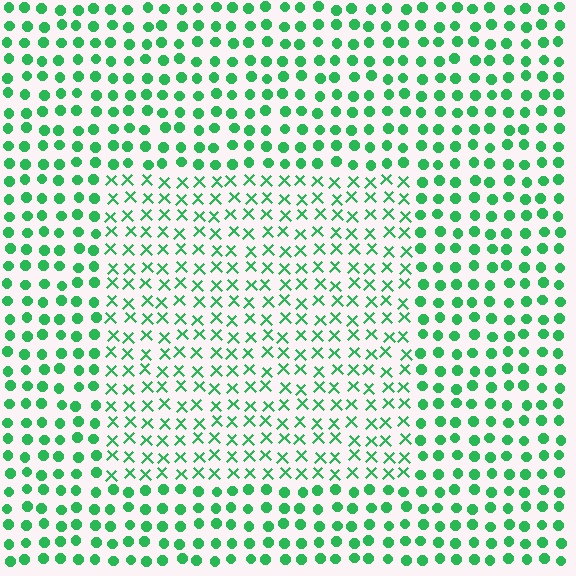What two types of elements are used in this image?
The image uses X marks inside the rectangle region and circles outside it.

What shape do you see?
I see a rectangle.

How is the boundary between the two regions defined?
The boundary is defined by a change in element shape: X marks inside vs. circles outside. All elements share the same color and spacing.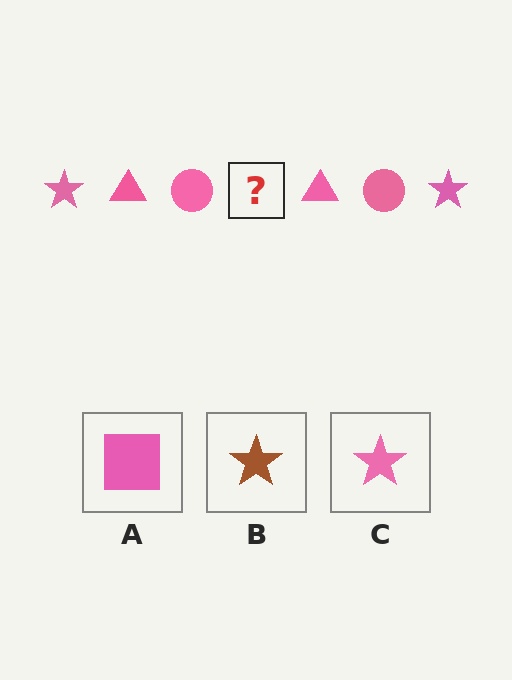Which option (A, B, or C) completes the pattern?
C.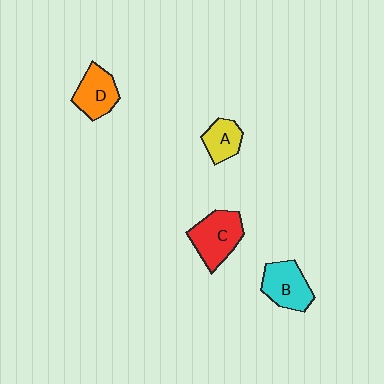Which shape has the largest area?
Shape C (red).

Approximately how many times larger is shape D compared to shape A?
Approximately 1.3 times.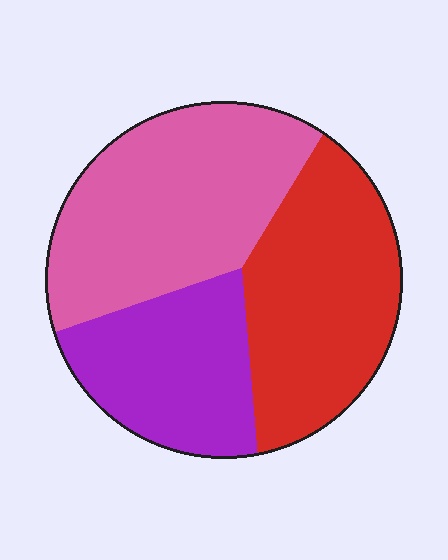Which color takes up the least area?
Purple, at roughly 25%.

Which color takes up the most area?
Pink, at roughly 40%.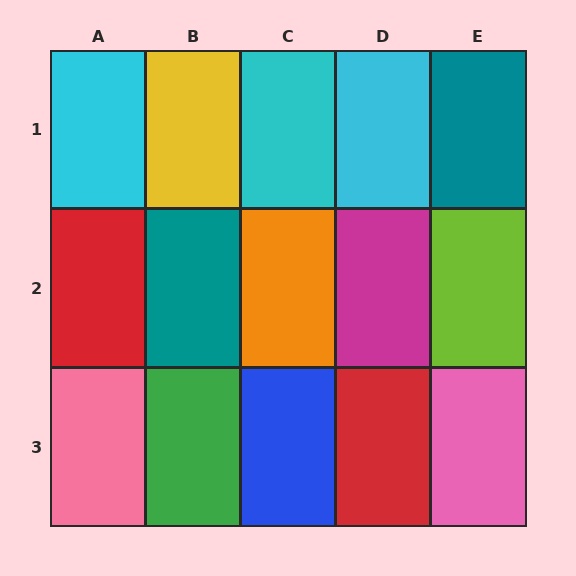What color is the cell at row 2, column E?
Lime.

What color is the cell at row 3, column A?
Pink.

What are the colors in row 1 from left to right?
Cyan, yellow, cyan, cyan, teal.